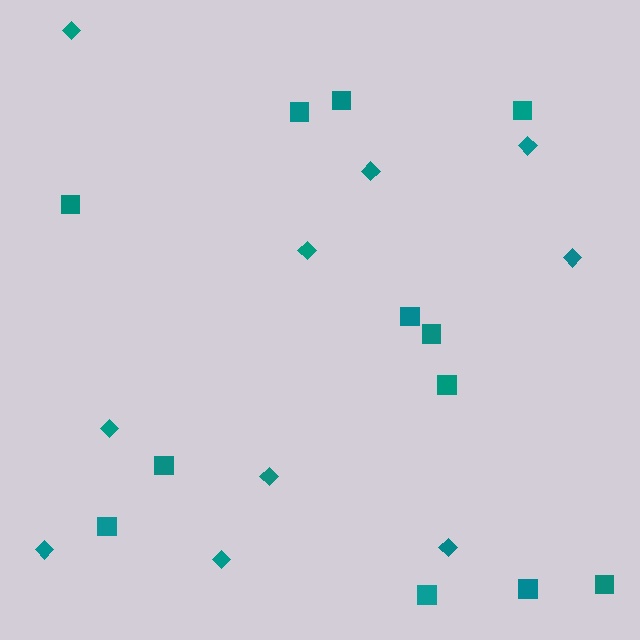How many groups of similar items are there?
There are 2 groups: one group of diamonds (10) and one group of squares (12).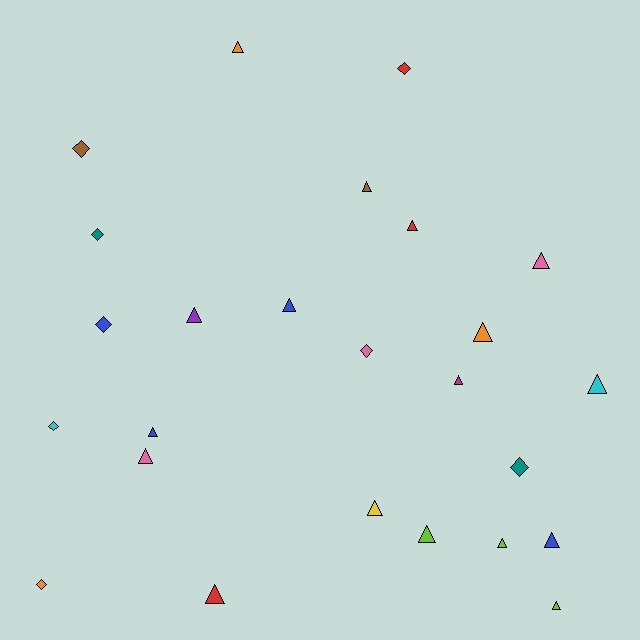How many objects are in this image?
There are 25 objects.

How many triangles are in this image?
There are 17 triangles.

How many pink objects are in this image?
There are 3 pink objects.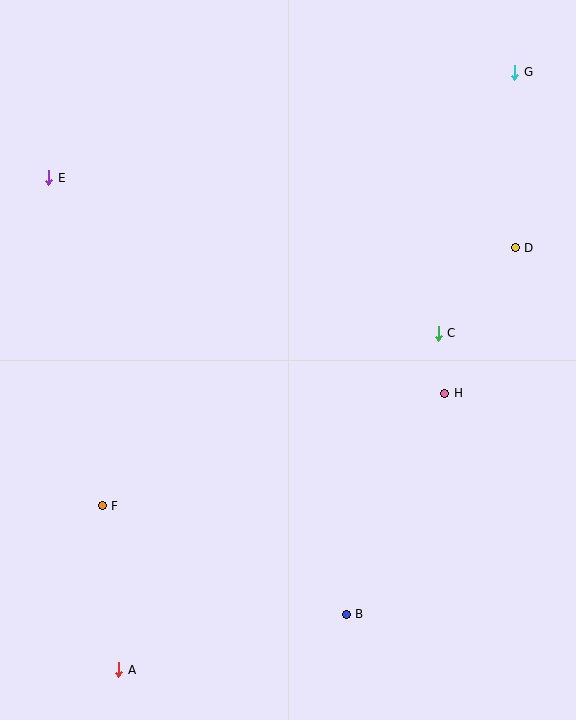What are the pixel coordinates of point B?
Point B is at (346, 614).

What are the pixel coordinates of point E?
Point E is at (49, 178).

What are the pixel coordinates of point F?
Point F is at (102, 506).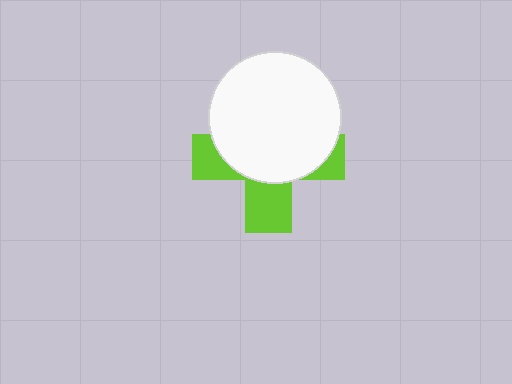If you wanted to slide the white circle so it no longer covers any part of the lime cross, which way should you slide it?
Slide it up — that is the most direct way to separate the two shapes.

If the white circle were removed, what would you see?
You would see the complete lime cross.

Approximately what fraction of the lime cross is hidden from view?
Roughly 61% of the lime cross is hidden behind the white circle.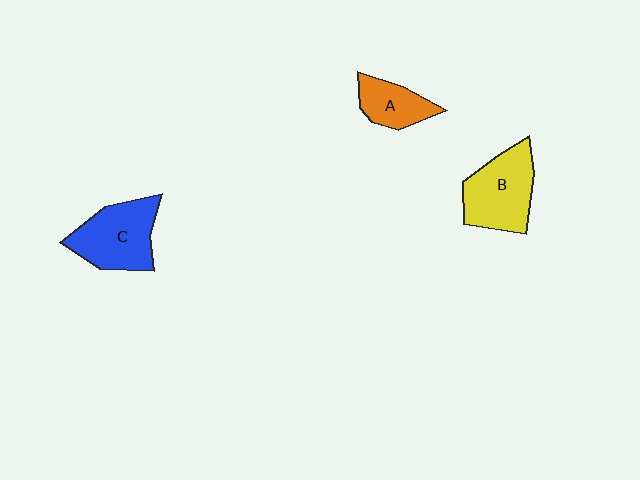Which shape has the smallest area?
Shape A (orange).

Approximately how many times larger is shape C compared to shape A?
Approximately 1.7 times.